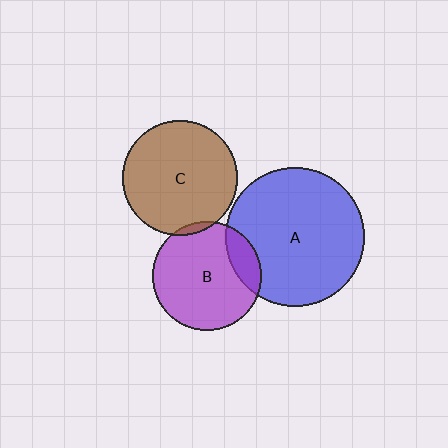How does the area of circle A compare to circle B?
Approximately 1.6 times.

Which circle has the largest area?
Circle A (blue).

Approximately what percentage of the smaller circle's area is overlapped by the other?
Approximately 5%.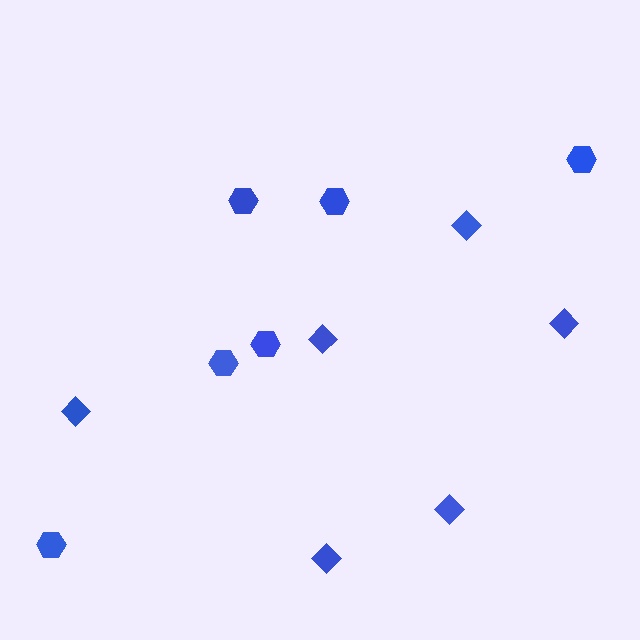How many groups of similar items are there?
There are 2 groups: one group of hexagons (6) and one group of diamonds (6).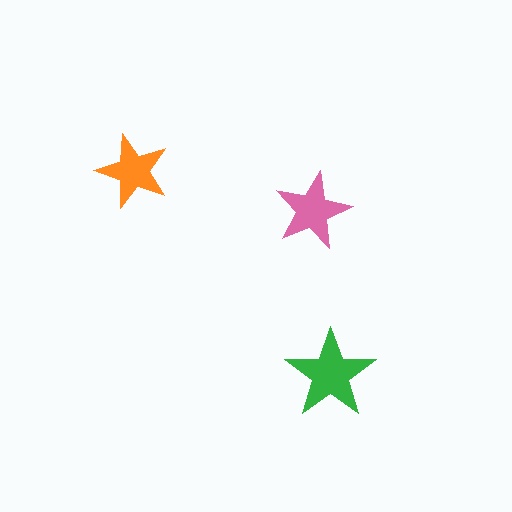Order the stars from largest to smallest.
the green one, the pink one, the orange one.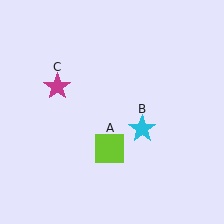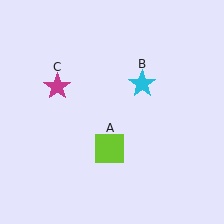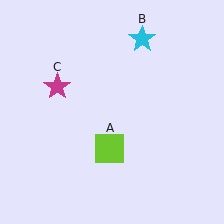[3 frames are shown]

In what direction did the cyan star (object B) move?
The cyan star (object B) moved up.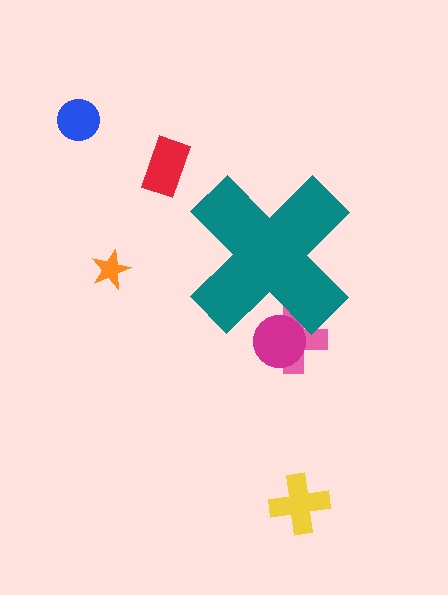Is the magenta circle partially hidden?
Yes, the magenta circle is partially hidden behind the teal cross.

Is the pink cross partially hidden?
Yes, the pink cross is partially hidden behind the teal cross.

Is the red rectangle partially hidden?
No, the red rectangle is fully visible.